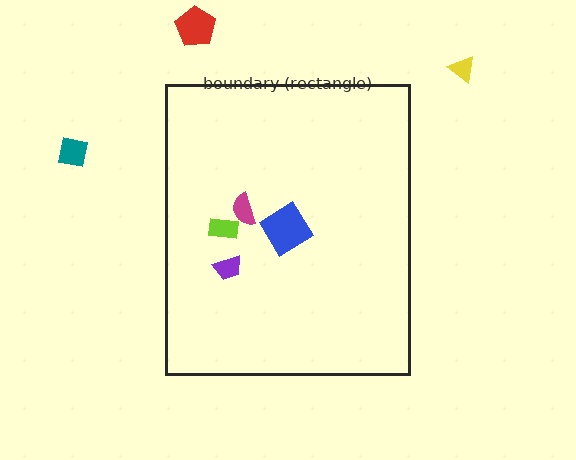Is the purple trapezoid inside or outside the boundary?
Inside.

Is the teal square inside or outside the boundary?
Outside.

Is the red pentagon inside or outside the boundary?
Outside.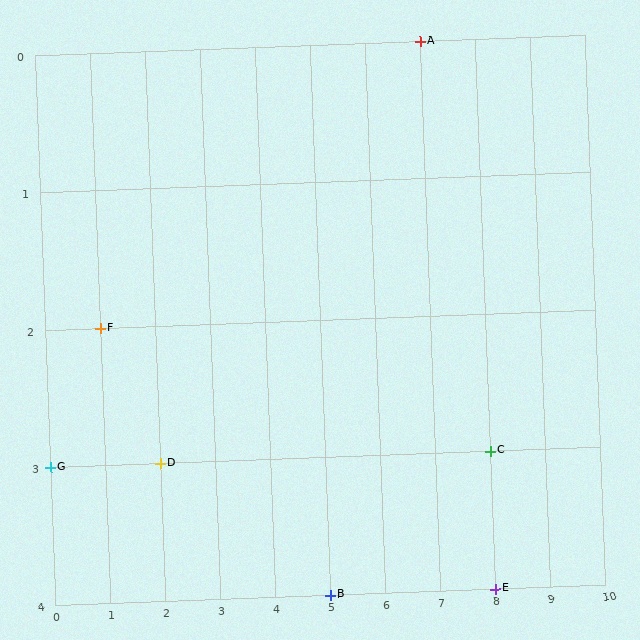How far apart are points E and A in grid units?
Points E and A are 1 column and 4 rows apart (about 4.1 grid units diagonally).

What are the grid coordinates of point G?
Point G is at grid coordinates (0, 3).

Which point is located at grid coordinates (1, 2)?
Point F is at (1, 2).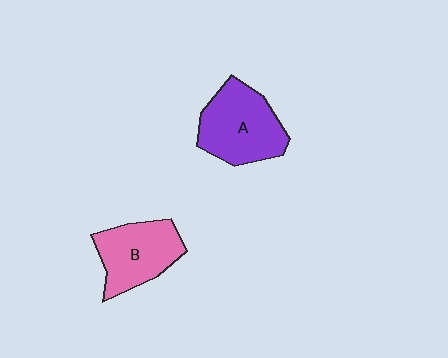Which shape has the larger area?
Shape A (purple).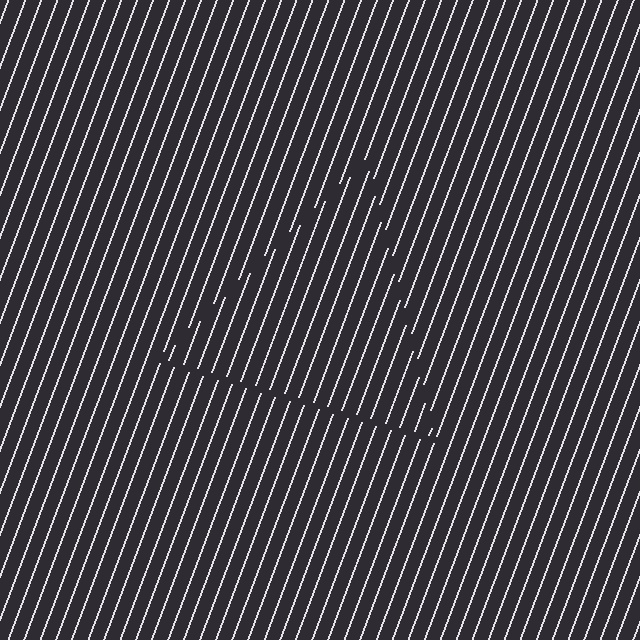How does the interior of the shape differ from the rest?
The interior of the shape contains the same grating, shifted by half a period — the contour is defined by the phase discontinuity where line-ends from the inner and outer gratings abut.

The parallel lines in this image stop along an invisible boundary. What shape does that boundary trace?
An illusory triangle. The interior of the shape contains the same grating, shifted by half a period — the contour is defined by the phase discontinuity where line-ends from the inner and outer gratings abut.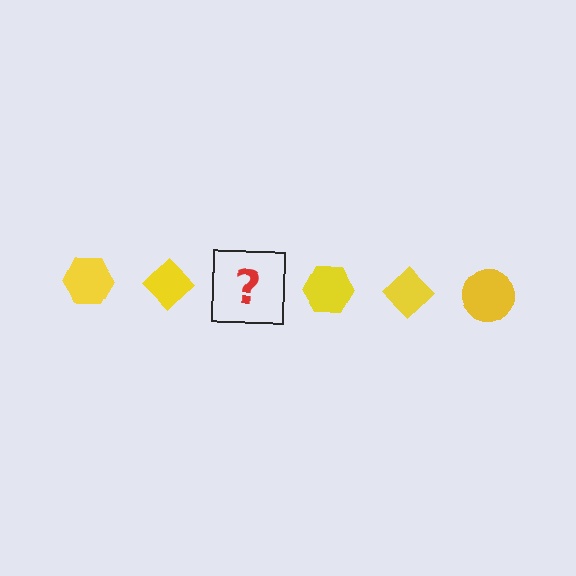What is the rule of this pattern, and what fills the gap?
The rule is that the pattern cycles through hexagon, diamond, circle shapes in yellow. The gap should be filled with a yellow circle.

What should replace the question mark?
The question mark should be replaced with a yellow circle.